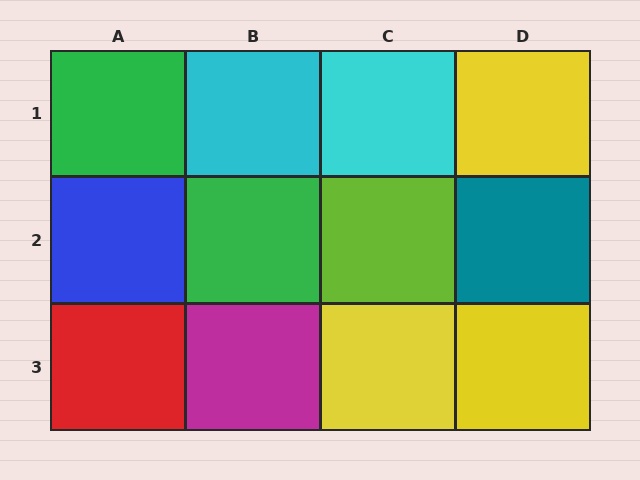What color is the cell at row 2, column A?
Blue.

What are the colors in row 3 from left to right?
Red, magenta, yellow, yellow.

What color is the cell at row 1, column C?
Cyan.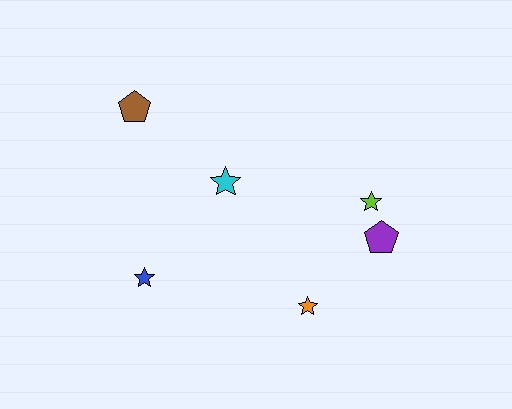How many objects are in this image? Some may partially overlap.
There are 6 objects.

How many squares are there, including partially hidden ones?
There are no squares.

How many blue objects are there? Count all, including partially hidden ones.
There is 1 blue object.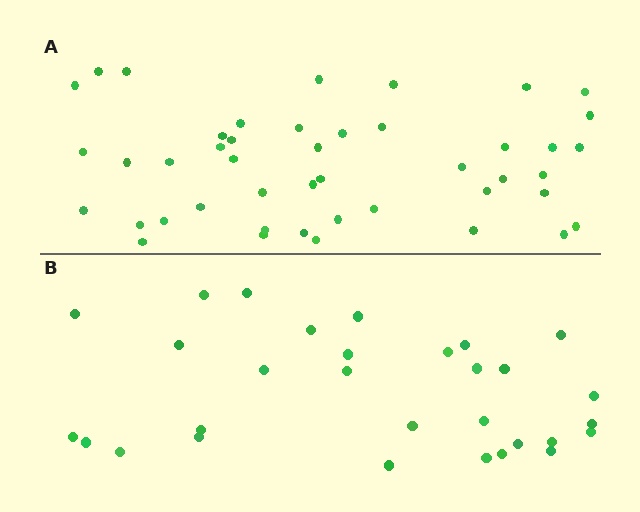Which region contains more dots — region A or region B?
Region A (the top region) has more dots.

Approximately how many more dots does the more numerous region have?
Region A has approximately 15 more dots than region B.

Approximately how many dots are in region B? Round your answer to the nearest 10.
About 30 dots.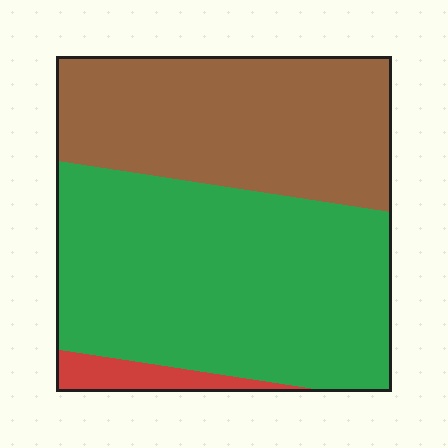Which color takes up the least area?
Red, at roughly 5%.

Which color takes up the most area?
Green, at roughly 55%.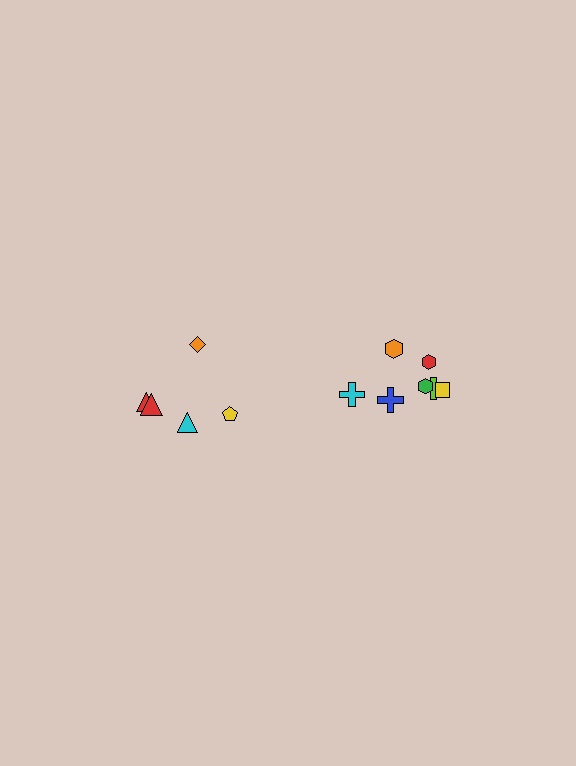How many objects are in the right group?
There are 7 objects.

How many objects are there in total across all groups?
There are 12 objects.